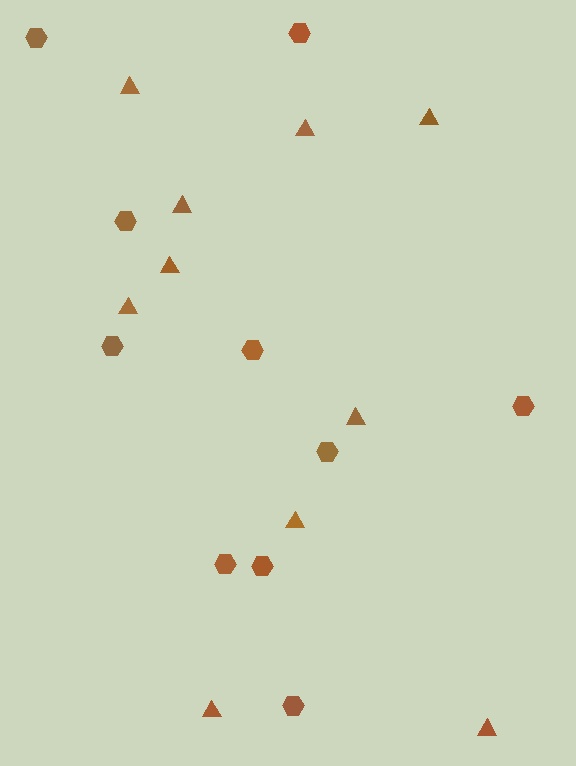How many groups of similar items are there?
There are 2 groups: one group of hexagons (10) and one group of triangles (10).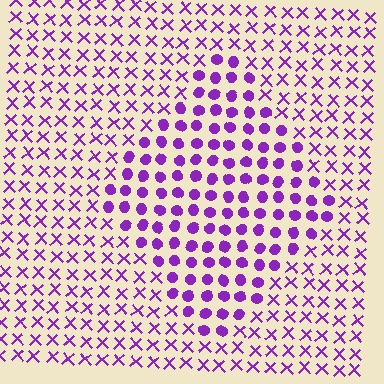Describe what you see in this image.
The image is filled with small purple elements arranged in a uniform grid. A diamond-shaped region contains circles, while the surrounding area contains X marks. The boundary is defined purely by the change in element shape.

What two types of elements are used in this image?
The image uses circles inside the diamond region and X marks outside it.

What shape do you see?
I see a diamond.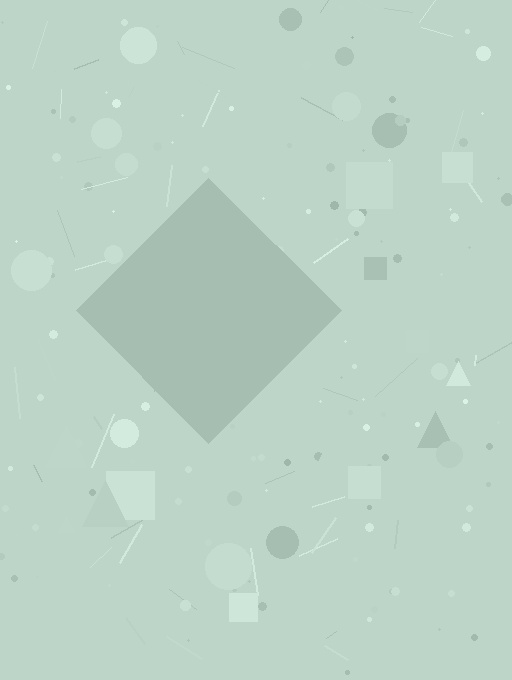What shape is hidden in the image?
A diamond is hidden in the image.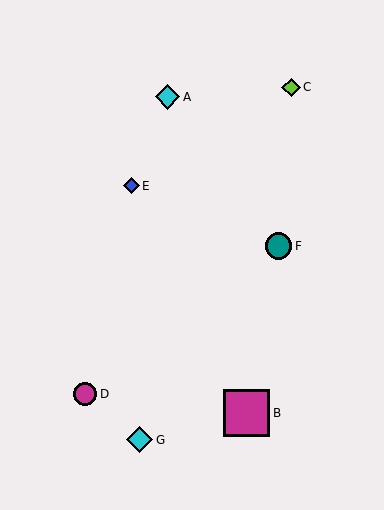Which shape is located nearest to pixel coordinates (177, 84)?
The cyan diamond (labeled A) at (168, 97) is nearest to that location.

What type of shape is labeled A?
Shape A is a cyan diamond.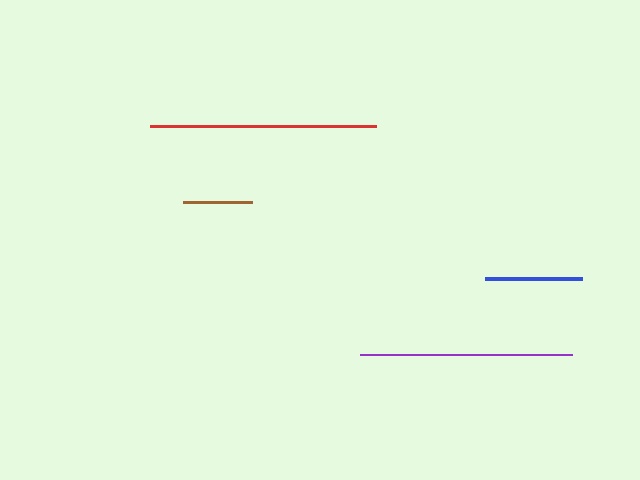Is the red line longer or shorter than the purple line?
The red line is longer than the purple line.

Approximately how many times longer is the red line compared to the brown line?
The red line is approximately 3.3 times the length of the brown line.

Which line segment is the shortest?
The brown line is the shortest at approximately 69 pixels.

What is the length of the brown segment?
The brown segment is approximately 69 pixels long.